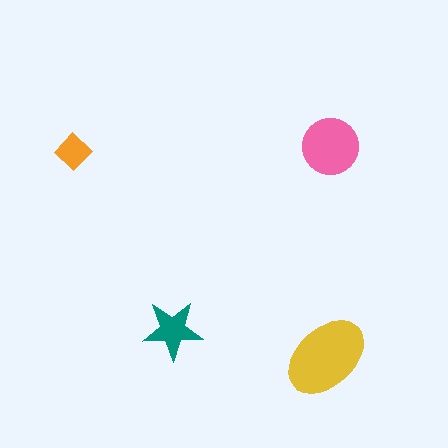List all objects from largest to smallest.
The yellow ellipse, the pink circle, the teal star, the orange diamond.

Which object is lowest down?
The yellow ellipse is bottommost.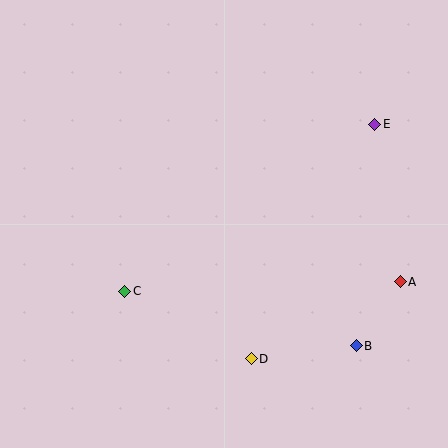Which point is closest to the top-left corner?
Point C is closest to the top-left corner.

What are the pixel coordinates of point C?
Point C is at (125, 291).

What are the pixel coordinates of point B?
Point B is at (356, 346).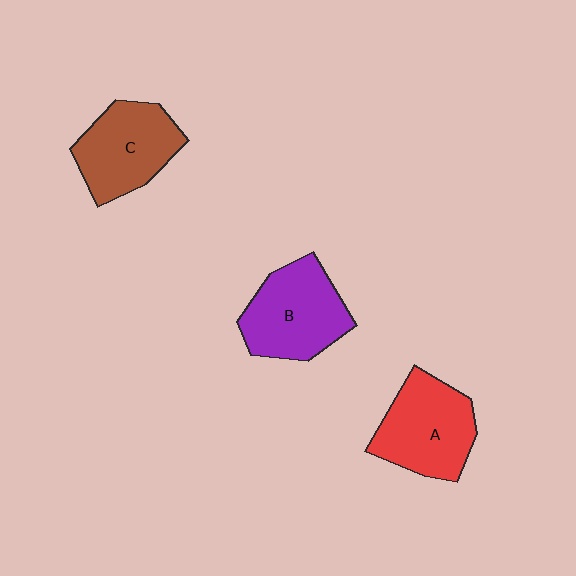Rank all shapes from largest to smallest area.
From largest to smallest: B (purple), A (red), C (brown).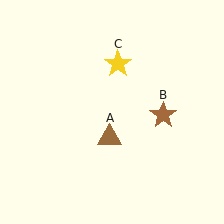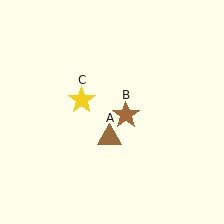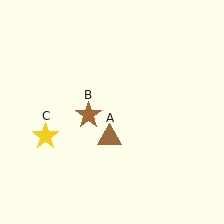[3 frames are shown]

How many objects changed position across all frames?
2 objects changed position: brown star (object B), yellow star (object C).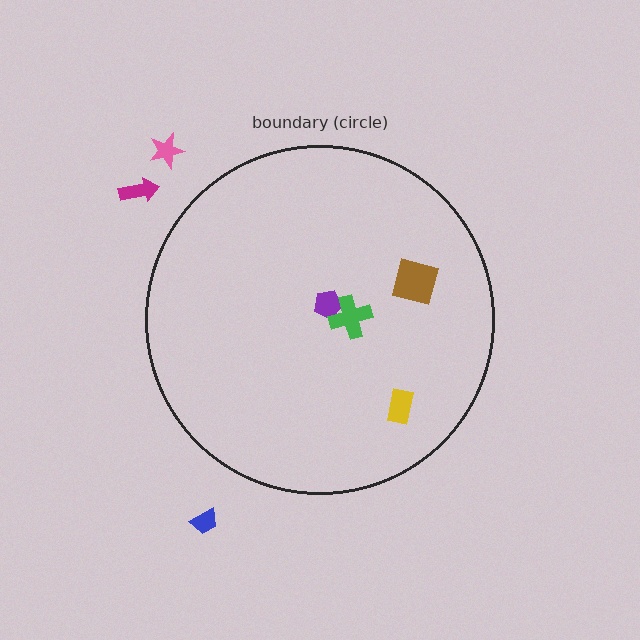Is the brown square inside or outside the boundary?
Inside.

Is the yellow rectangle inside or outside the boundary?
Inside.